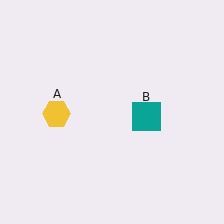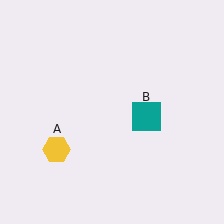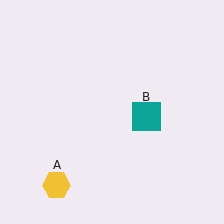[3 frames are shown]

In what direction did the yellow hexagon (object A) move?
The yellow hexagon (object A) moved down.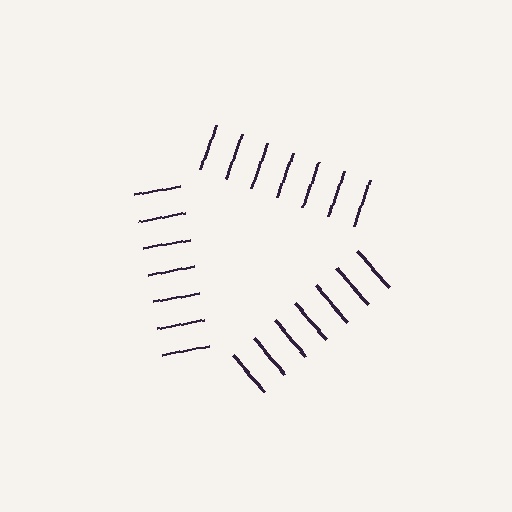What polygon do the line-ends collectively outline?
An illusory triangle — the line segments terminate on its edges but no continuous stroke is drawn.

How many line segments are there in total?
21 — 7 along each of the 3 edges.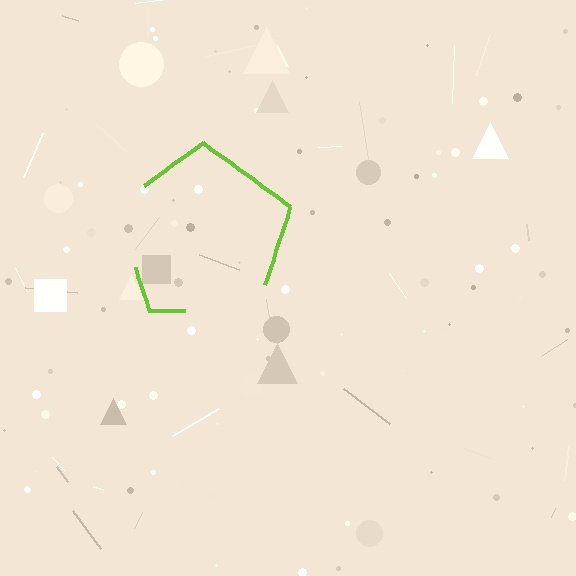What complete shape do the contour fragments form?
The contour fragments form a pentagon.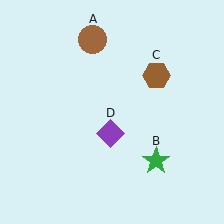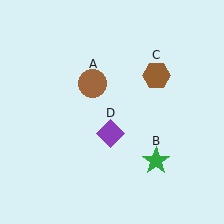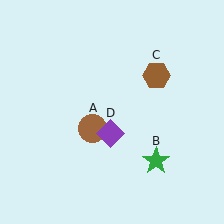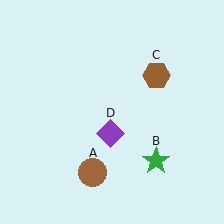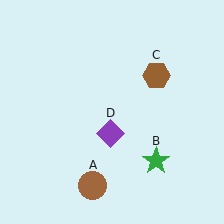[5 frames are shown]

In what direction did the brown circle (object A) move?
The brown circle (object A) moved down.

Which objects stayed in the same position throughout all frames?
Green star (object B) and brown hexagon (object C) and purple diamond (object D) remained stationary.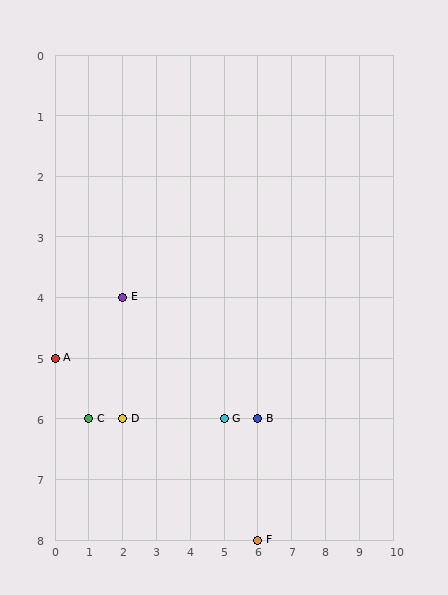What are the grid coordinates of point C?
Point C is at grid coordinates (1, 6).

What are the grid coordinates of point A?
Point A is at grid coordinates (0, 5).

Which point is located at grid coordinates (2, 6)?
Point D is at (2, 6).